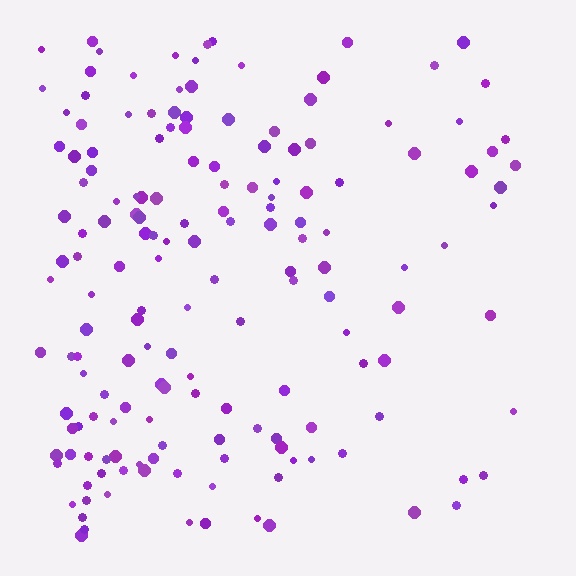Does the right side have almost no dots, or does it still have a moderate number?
Still a moderate number, just noticeably fewer than the left.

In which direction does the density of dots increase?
From right to left, with the left side densest.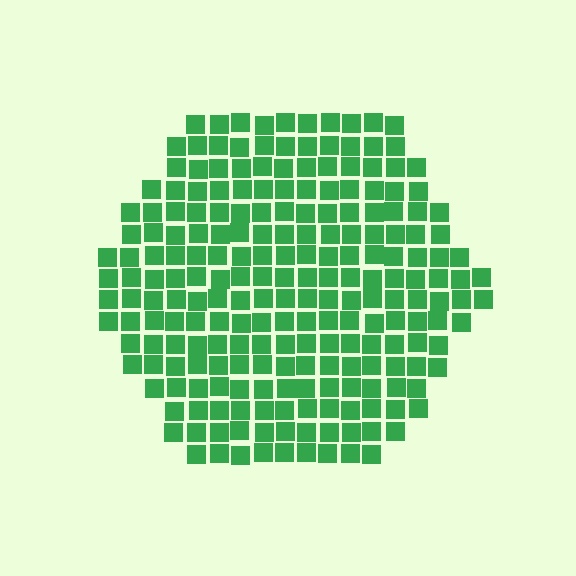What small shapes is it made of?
It is made of small squares.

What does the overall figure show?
The overall figure shows a hexagon.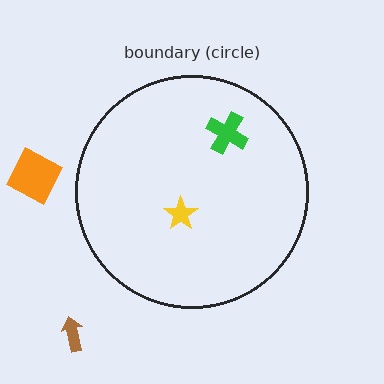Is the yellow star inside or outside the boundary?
Inside.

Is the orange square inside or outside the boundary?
Outside.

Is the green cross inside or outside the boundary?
Inside.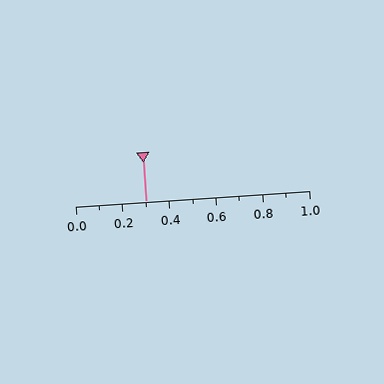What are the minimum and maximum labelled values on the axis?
The axis runs from 0.0 to 1.0.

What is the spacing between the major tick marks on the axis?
The major ticks are spaced 0.2 apart.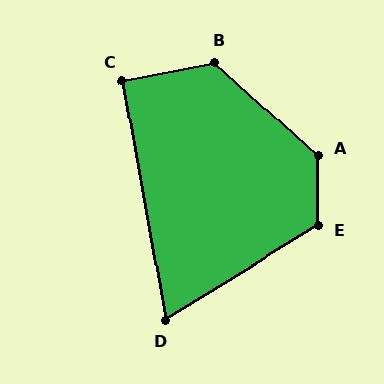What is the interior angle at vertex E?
Approximately 121 degrees (obtuse).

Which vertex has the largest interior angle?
A, at approximately 133 degrees.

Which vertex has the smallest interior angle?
D, at approximately 69 degrees.